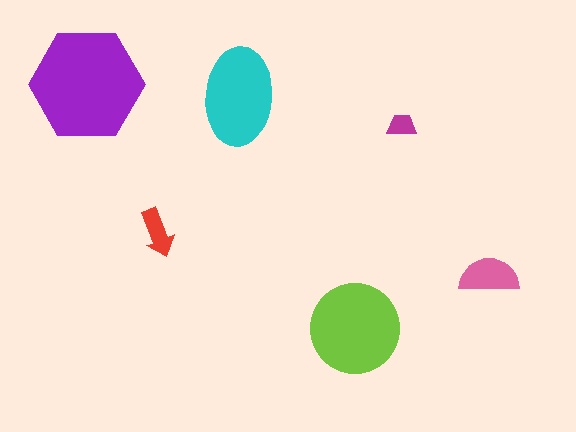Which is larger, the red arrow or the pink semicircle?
The pink semicircle.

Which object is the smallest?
The magenta trapezoid.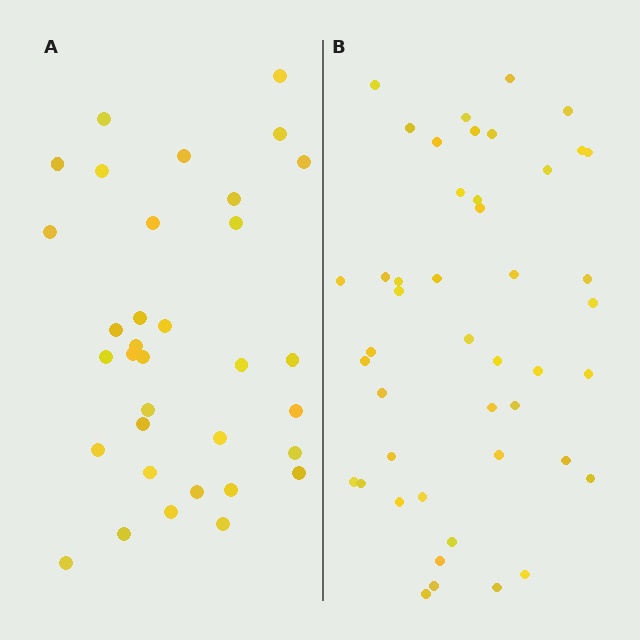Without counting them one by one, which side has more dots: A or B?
Region B (the right region) has more dots.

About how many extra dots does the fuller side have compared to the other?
Region B has roughly 12 or so more dots than region A.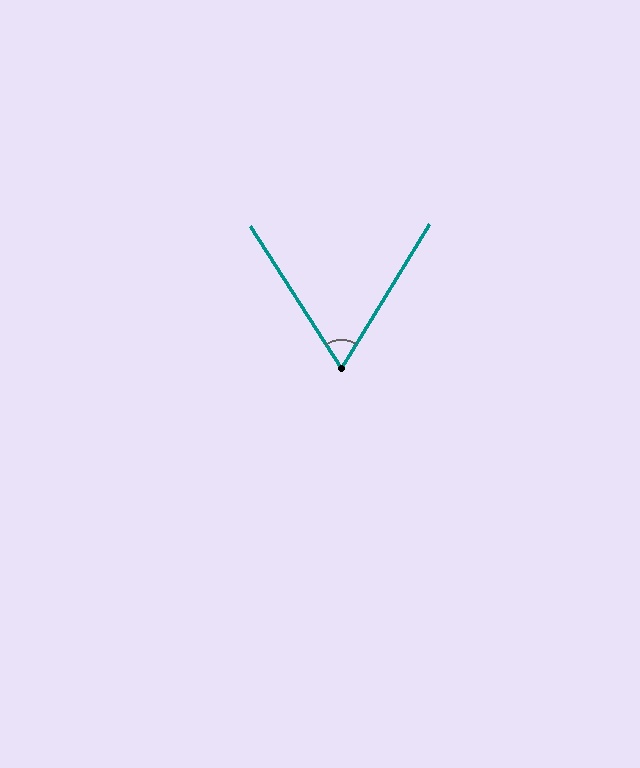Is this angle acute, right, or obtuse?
It is acute.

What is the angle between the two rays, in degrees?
Approximately 64 degrees.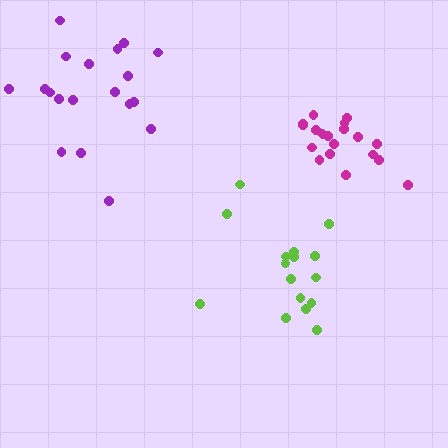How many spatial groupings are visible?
There are 3 spatial groupings.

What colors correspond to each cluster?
The clusters are colored: lime, purple, magenta.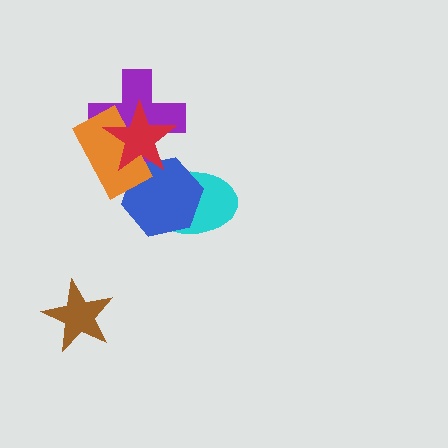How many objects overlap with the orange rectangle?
3 objects overlap with the orange rectangle.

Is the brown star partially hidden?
No, no other shape covers it.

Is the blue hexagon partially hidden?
Yes, it is partially covered by another shape.